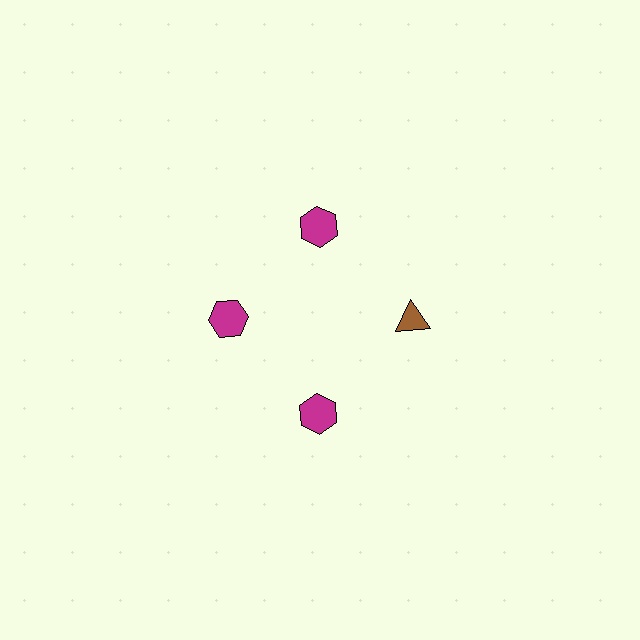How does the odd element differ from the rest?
It differs in both color (brown instead of magenta) and shape (triangle instead of hexagon).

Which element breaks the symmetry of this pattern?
The brown triangle at roughly the 3 o'clock position breaks the symmetry. All other shapes are magenta hexagons.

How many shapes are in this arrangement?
There are 4 shapes arranged in a ring pattern.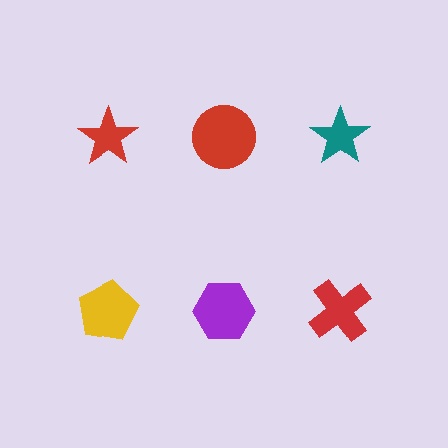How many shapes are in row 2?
3 shapes.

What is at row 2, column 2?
A purple hexagon.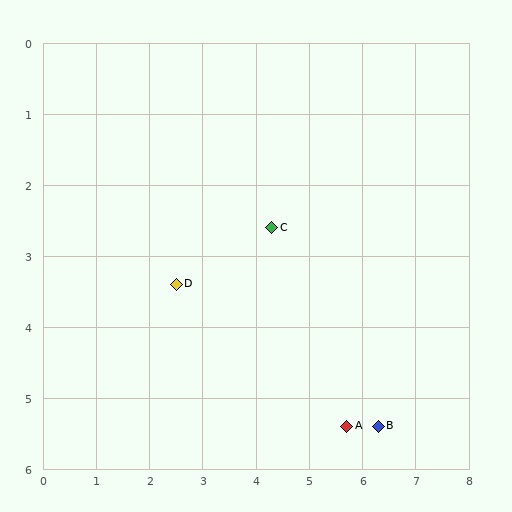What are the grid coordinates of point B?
Point B is at approximately (6.3, 5.4).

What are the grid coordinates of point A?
Point A is at approximately (5.7, 5.4).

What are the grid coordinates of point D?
Point D is at approximately (2.5, 3.4).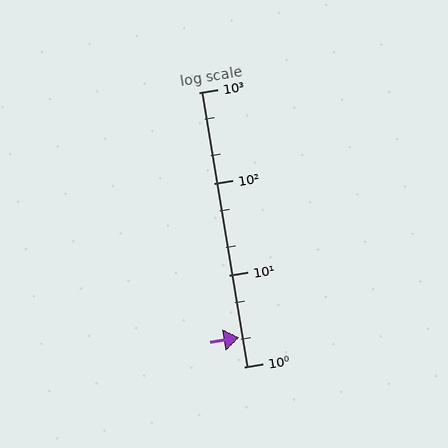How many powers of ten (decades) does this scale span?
The scale spans 3 decades, from 1 to 1000.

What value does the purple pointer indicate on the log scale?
The pointer indicates approximately 2.1.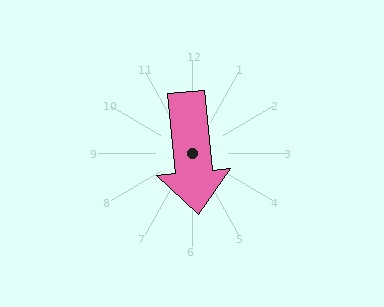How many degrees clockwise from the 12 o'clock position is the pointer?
Approximately 174 degrees.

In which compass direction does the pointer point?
South.